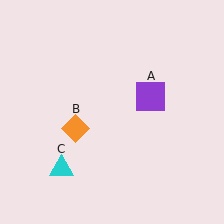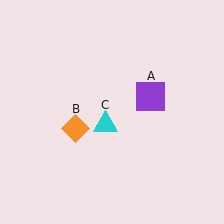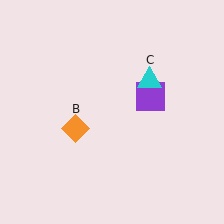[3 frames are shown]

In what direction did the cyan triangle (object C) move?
The cyan triangle (object C) moved up and to the right.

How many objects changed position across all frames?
1 object changed position: cyan triangle (object C).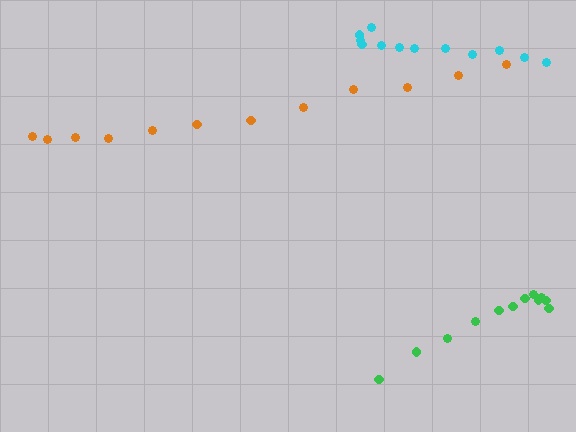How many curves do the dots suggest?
There are 3 distinct paths.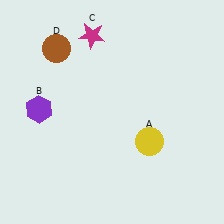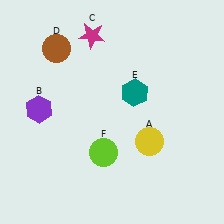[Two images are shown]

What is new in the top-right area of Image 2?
A teal hexagon (E) was added in the top-right area of Image 2.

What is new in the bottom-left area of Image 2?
A lime circle (F) was added in the bottom-left area of Image 2.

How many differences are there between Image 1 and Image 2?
There are 2 differences between the two images.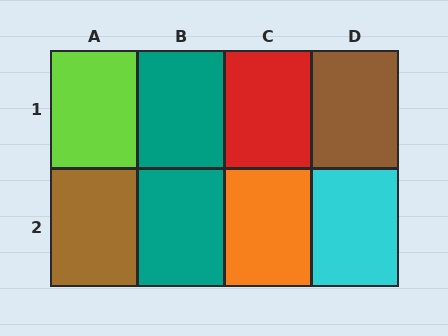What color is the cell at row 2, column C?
Orange.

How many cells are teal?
2 cells are teal.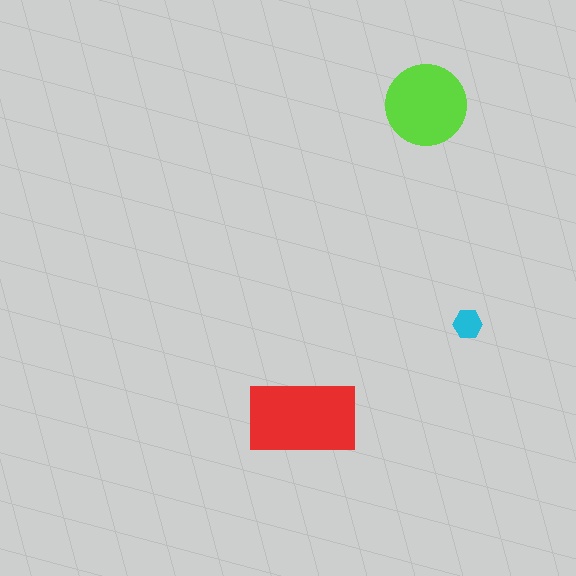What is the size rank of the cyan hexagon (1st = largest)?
3rd.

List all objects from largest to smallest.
The red rectangle, the lime circle, the cyan hexagon.